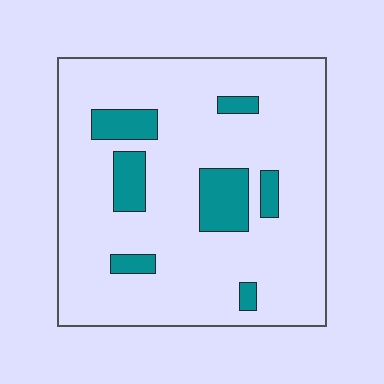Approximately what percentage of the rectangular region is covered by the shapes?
Approximately 15%.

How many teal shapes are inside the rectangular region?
7.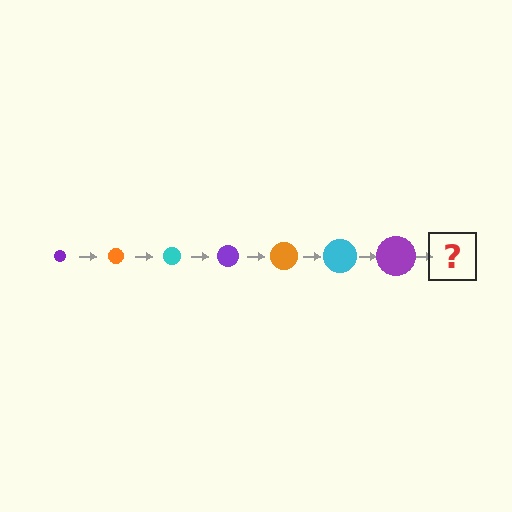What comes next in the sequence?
The next element should be an orange circle, larger than the previous one.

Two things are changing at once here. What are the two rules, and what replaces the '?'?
The two rules are that the circle grows larger each step and the color cycles through purple, orange, and cyan. The '?' should be an orange circle, larger than the previous one.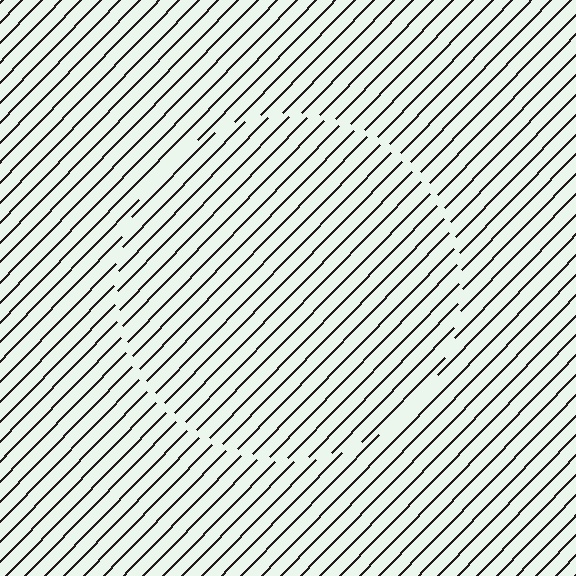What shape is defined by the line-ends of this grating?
An illusory circle. The interior of the shape contains the same grating, shifted by half a period — the contour is defined by the phase discontinuity where line-ends from the inner and outer gratings abut.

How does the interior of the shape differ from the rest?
The interior of the shape contains the same grating, shifted by half a period — the contour is defined by the phase discontinuity where line-ends from the inner and outer gratings abut.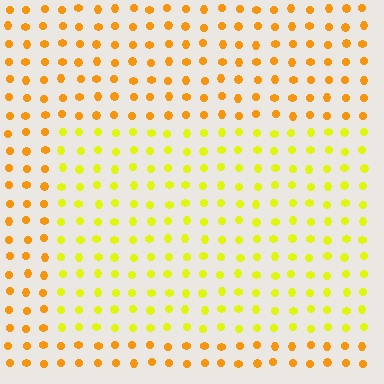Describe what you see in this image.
The image is filled with small orange elements in a uniform arrangement. A rectangle-shaped region is visible where the elements are tinted to a slightly different hue, forming a subtle color boundary.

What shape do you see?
I see a rectangle.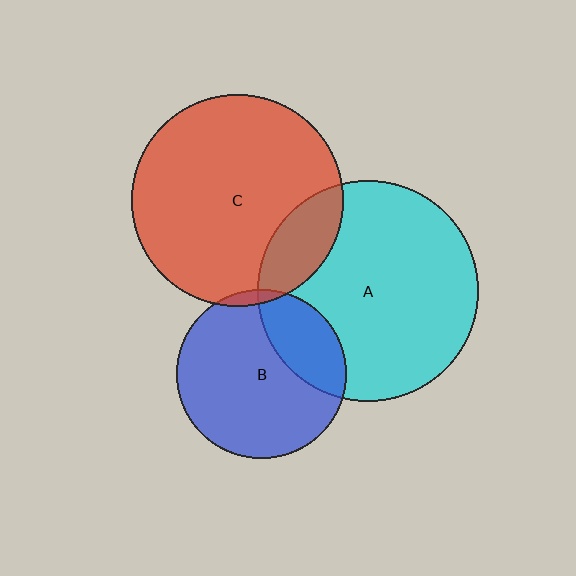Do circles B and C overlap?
Yes.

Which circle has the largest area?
Circle A (cyan).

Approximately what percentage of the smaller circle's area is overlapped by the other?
Approximately 5%.